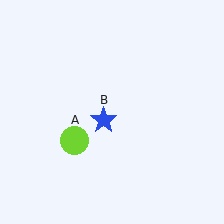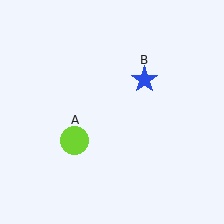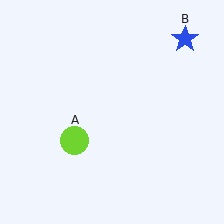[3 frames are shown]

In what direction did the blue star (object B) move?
The blue star (object B) moved up and to the right.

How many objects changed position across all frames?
1 object changed position: blue star (object B).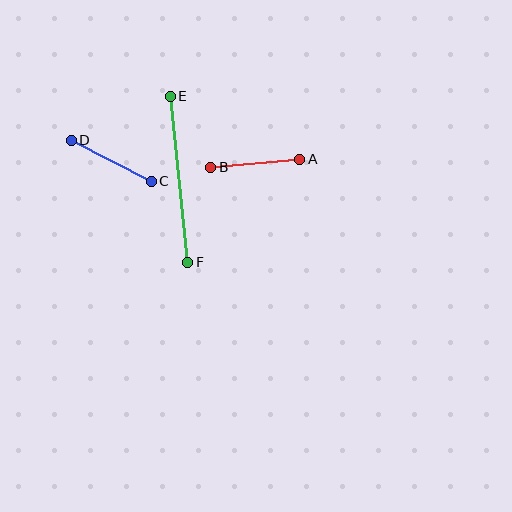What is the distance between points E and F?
The distance is approximately 167 pixels.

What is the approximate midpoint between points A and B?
The midpoint is at approximately (255, 163) pixels.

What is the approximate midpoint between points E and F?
The midpoint is at approximately (179, 179) pixels.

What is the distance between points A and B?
The distance is approximately 89 pixels.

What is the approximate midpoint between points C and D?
The midpoint is at approximately (111, 161) pixels.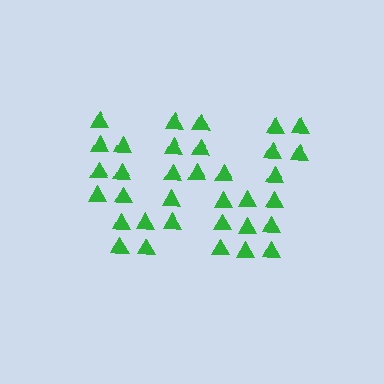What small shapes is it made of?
It is made of small triangles.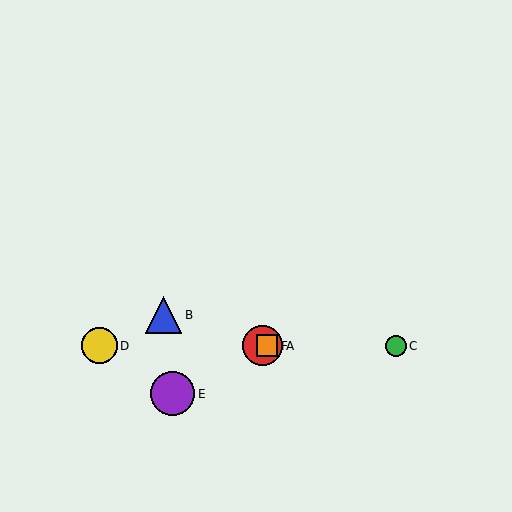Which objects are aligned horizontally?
Objects A, C, D, F are aligned horizontally.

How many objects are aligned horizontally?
4 objects (A, C, D, F) are aligned horizontally.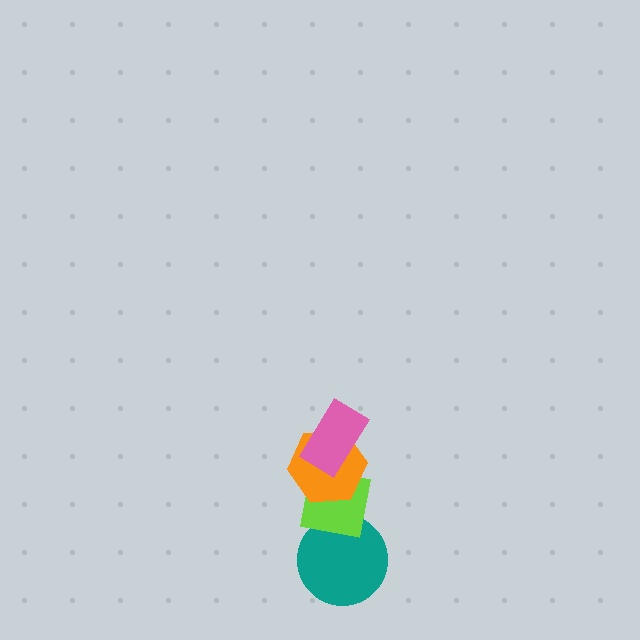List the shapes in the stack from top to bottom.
From top to bottom: the pink rectangle, the orange hexagon, the lime square, the teal circle.